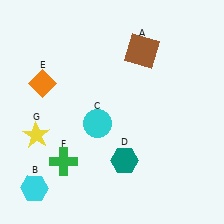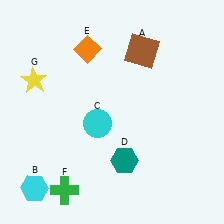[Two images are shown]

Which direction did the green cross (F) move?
The green cross (F) moved down.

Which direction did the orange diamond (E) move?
The orange diamond (E) moved right.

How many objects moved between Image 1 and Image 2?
3 objects moved between the two images.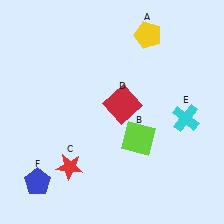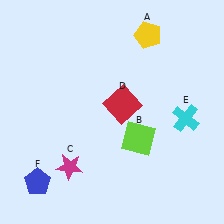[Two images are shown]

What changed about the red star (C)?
In Image 1, C is red. In Image 2, it changed to magenta.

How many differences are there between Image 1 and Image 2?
There is 1 difference between the two images.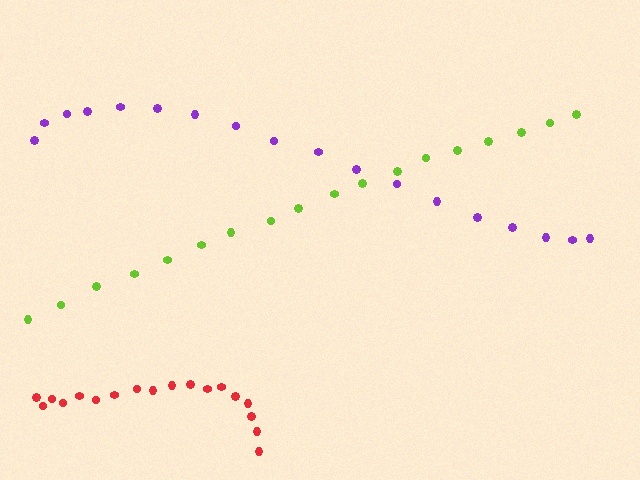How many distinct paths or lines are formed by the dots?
There are 3 distinct paths.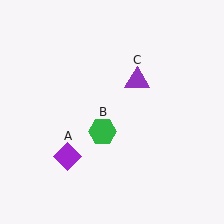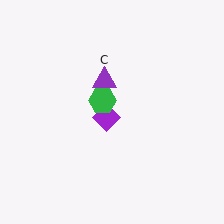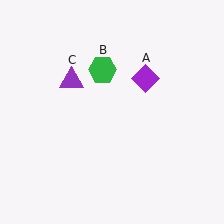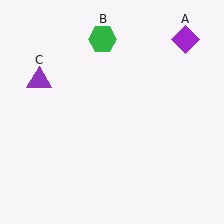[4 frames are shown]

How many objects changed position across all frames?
3 objects changed position: purple diamond (object A), green hexagon (object B), purple triangle (object C).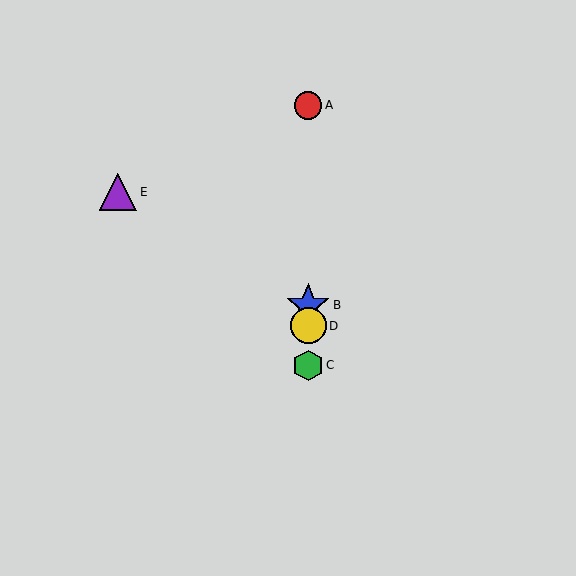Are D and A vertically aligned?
Yes, both are at x≈308.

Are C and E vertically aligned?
No, C is at x≈308 and E is at x≈118.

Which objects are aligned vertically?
Objects A, B, C, D are aligned vertically.